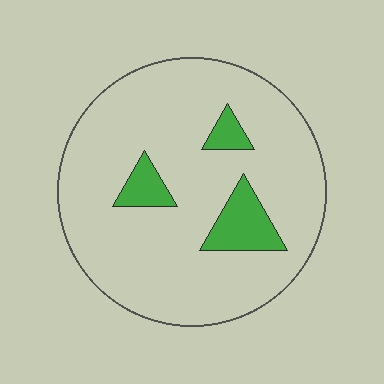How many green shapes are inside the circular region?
3.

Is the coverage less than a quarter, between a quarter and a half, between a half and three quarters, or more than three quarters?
Less than a quarter.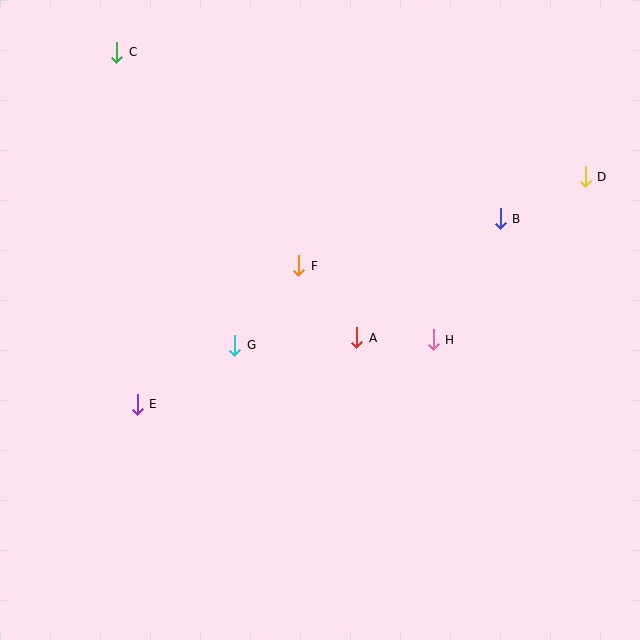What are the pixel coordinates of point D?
Point D is at (585, 177).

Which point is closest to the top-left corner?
Point C is closest to the top-left corner.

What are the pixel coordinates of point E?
Point E is at (137, 404).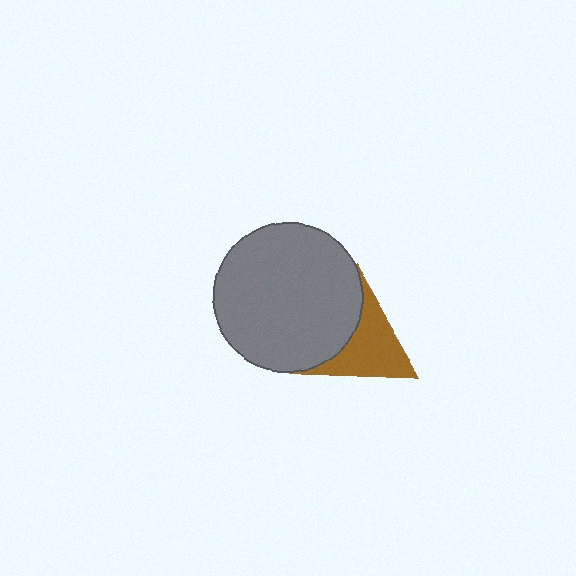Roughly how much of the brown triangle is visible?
About half of it is visible (roughly 58%).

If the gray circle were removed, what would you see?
You would see the complete brown triangle.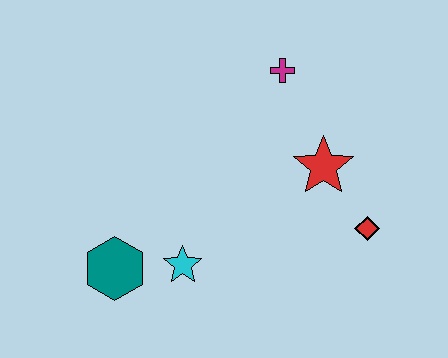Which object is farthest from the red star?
The teal hexagon is farthest from the red star.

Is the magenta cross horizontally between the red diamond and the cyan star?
Yes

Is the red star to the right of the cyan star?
Yes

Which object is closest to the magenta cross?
The red star is closest to the magenta cross.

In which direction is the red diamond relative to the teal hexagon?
The red diamond is to the right of the teal hexagon.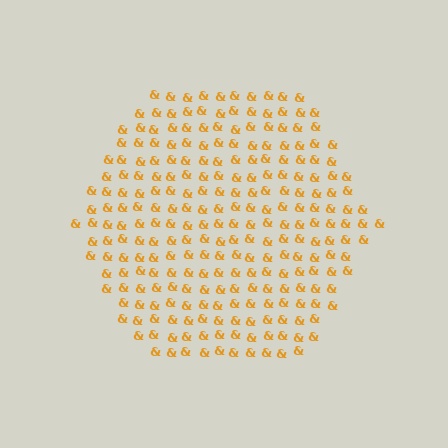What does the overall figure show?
The overall figure shows a hexagon.